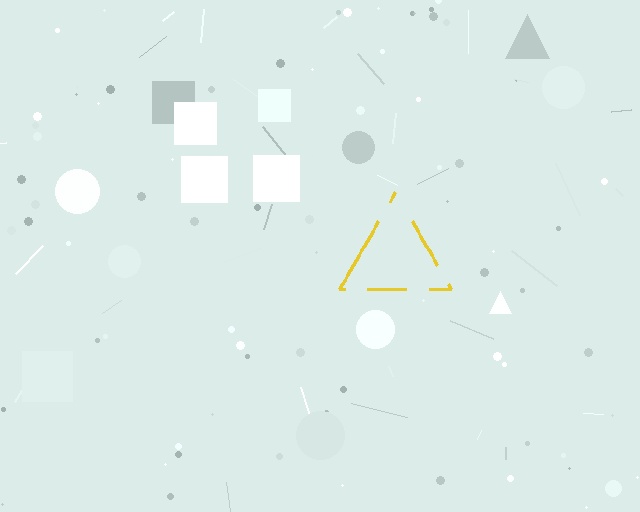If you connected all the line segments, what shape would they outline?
They would outline a triangle.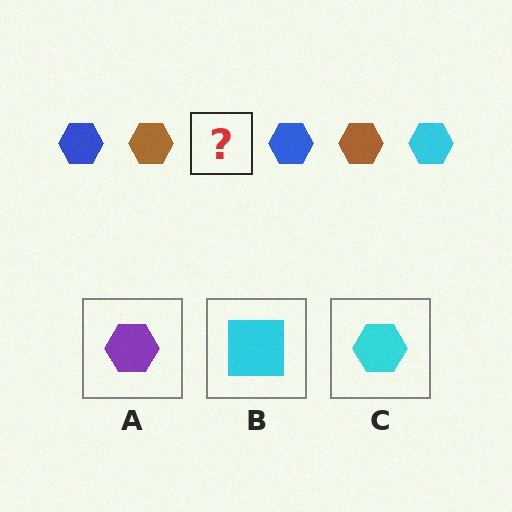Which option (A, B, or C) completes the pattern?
C.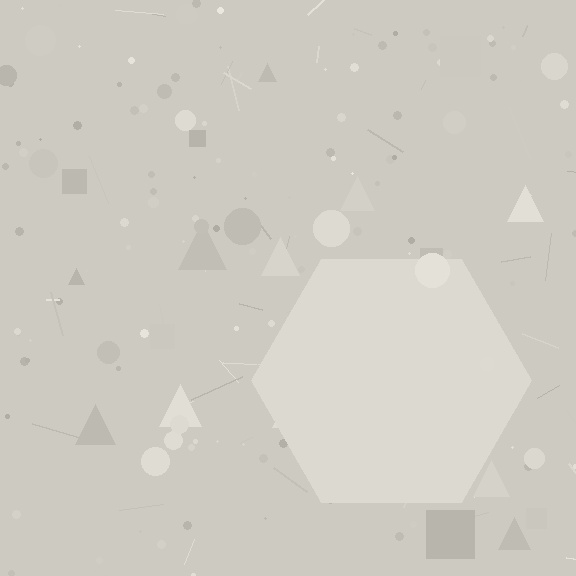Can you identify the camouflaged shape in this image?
The camouflaged shape is a hexagon.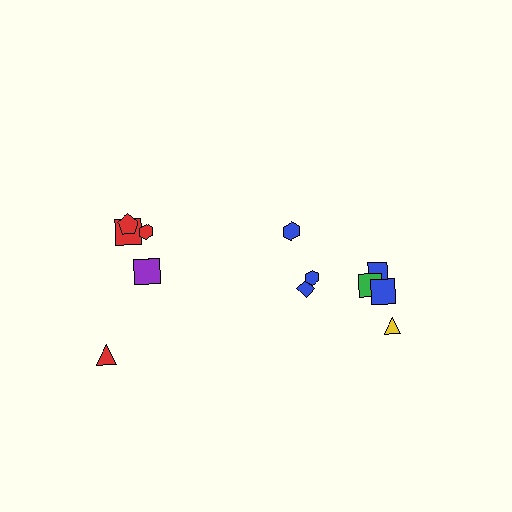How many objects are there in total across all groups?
There are 12 objects.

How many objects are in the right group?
There are 7 objects.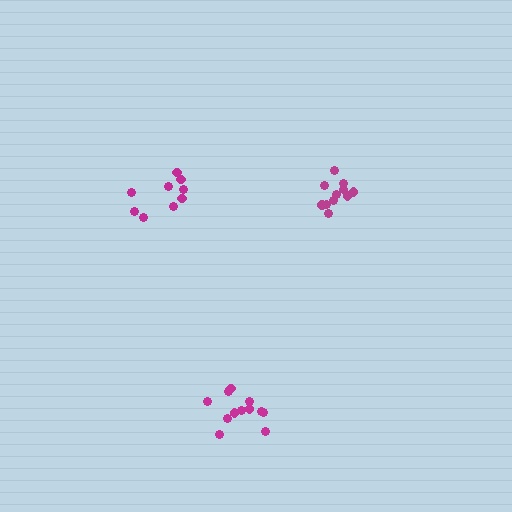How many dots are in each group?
Group 1: 12 dots, Group 2: 11 dots, Group 3: 9 dots (32 total).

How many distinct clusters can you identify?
There are 3 distinct clusters.